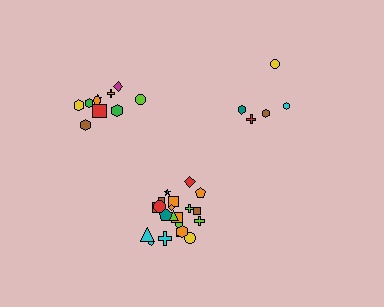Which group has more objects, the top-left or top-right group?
The top-left group.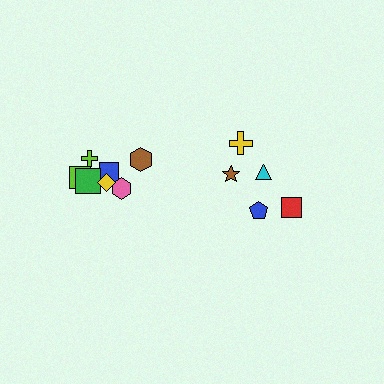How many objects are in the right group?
There are 5 objects.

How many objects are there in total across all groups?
There are 12 objects.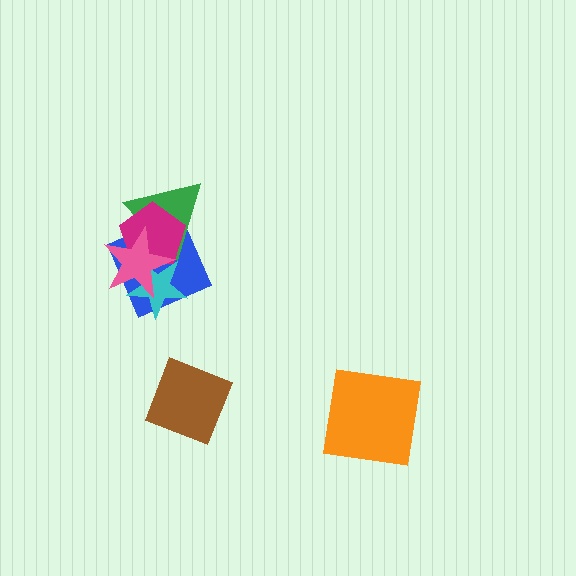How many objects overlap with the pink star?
4 objects overlap with the pink star.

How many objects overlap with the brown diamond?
0 objects overlap with the brown diamond.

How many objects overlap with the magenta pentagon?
4 objects overlap with the magenta pentagon.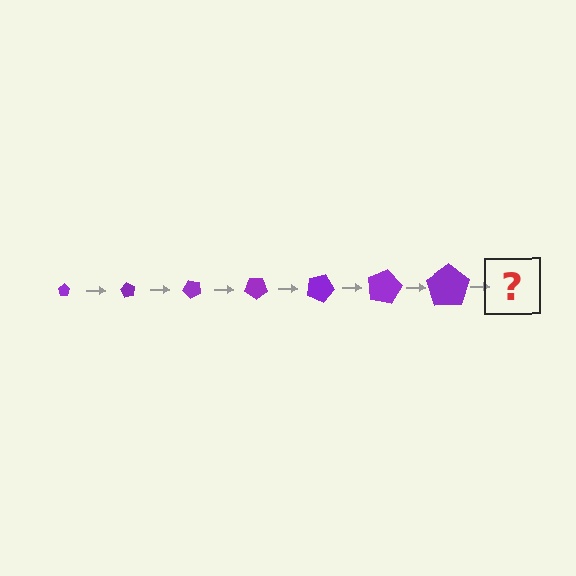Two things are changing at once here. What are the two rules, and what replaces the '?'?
The two rules are that the pentagon grows larger each step and it rotates 60 degrees each step. The '?' should be a pentagon, larger than the previous one and rotated 420 degrees from the start.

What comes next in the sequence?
The next element should be a pentagon, larger than the previous one and rotated 420 degrees from the start.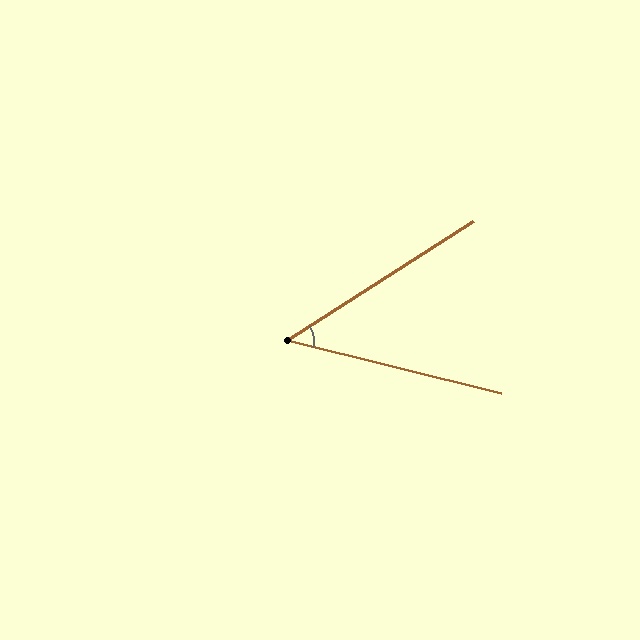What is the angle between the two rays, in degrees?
Approximately 46 degrees.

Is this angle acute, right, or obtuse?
It is acute.